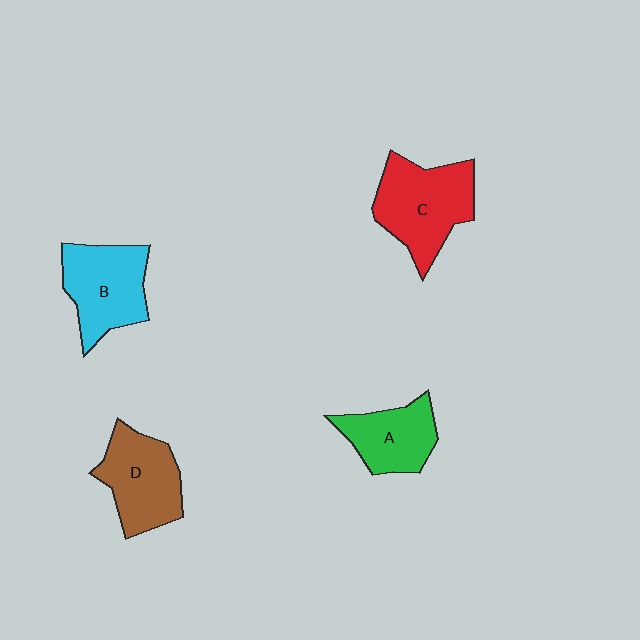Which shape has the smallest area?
Shape A (green).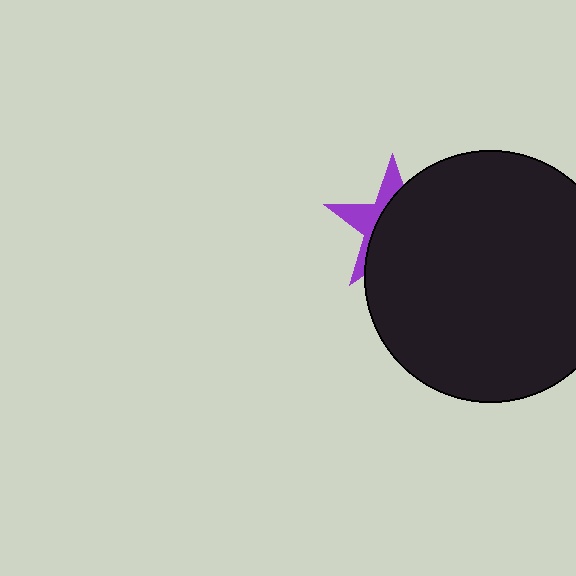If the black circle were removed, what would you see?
You would see the complete purple star.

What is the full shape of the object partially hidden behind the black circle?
The partially hidden object is a purple star.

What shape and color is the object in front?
The object in front is a black circle.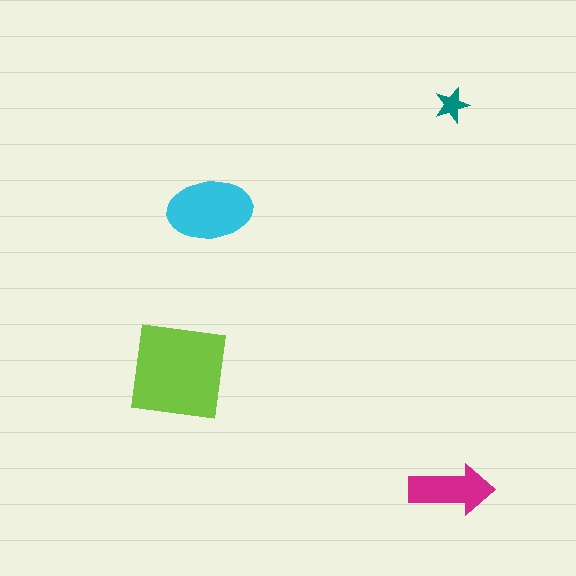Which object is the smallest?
The teal star.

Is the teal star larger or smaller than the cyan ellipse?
Smaller.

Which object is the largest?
The lime square.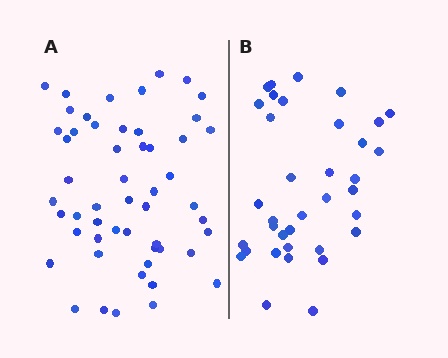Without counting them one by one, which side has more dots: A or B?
Region A (the left region) has more dots.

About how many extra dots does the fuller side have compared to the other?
Region A has approximately 15 more dots than region B.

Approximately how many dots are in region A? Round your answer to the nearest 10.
About 50 dots. (The exact count is 53, which rounds to 50.)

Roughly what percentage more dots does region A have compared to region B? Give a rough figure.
About 45% more.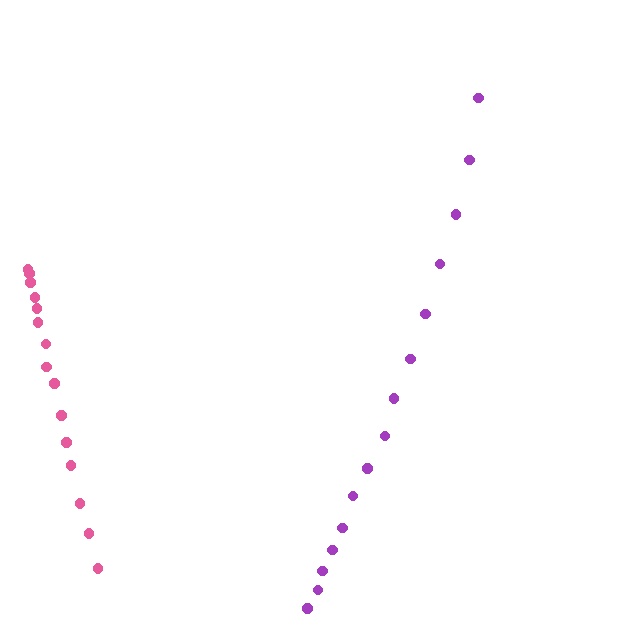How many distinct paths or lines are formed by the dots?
There are 2 distinct paths.